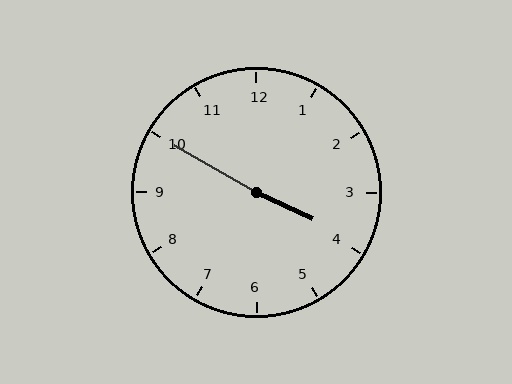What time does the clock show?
3:50.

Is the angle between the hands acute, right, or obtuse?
It is obtuse.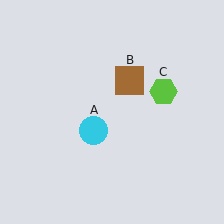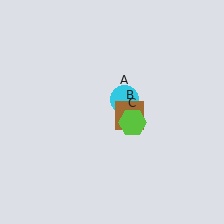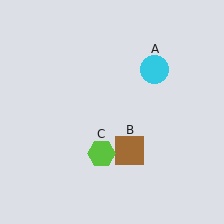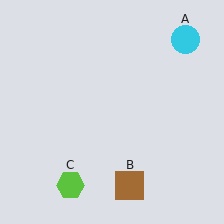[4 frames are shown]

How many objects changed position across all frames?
3 objects changed position: cyan circle (object A), brown square (object B), lime hexagon (object C).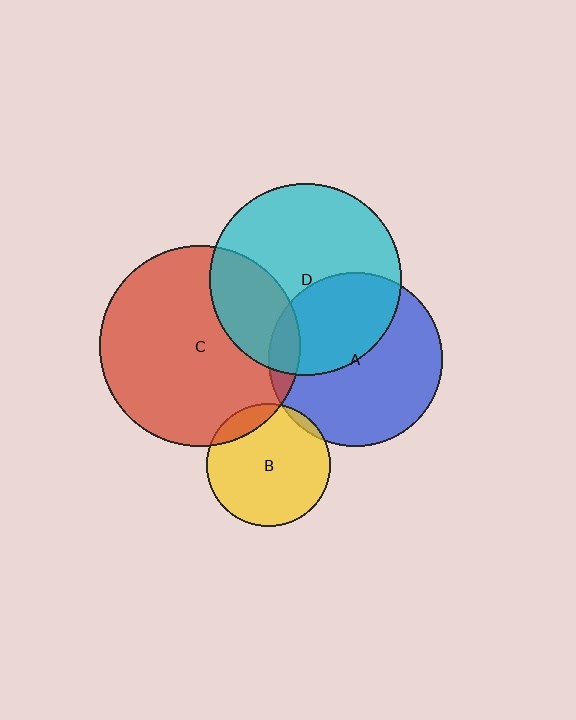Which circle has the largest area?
Circle C (red).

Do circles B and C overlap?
Yes.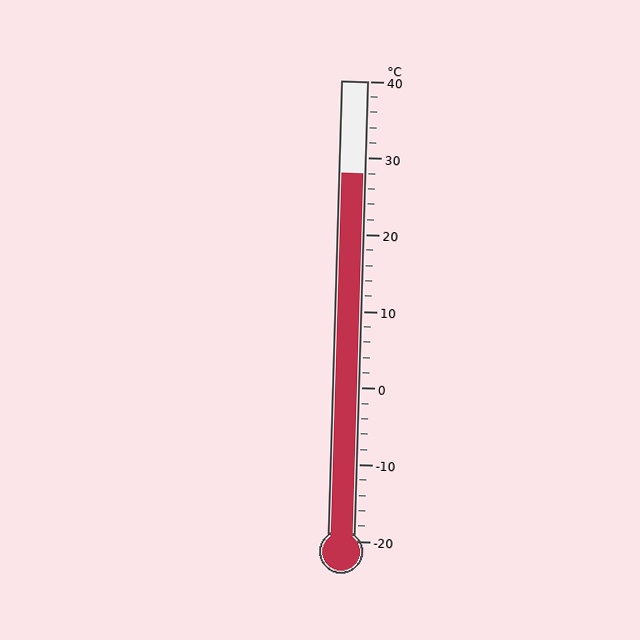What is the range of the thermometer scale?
The thermometer scale ranges from -20°C to 40°C.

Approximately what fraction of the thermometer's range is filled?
The thermometer is filled to approximately 80% of its range.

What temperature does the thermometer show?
The thermometer shows approximately 28°C.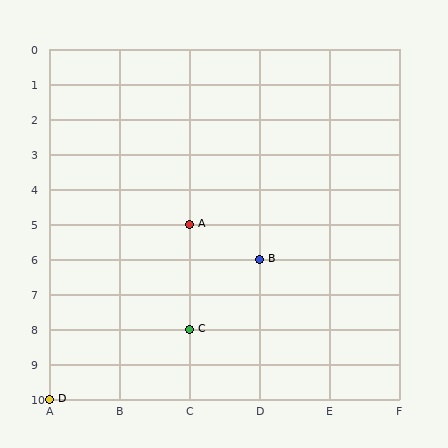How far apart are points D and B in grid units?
Points D and B are 3 columns and 4 rows apart (about 5.0 grid units diagonally).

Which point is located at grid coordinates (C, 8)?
Point C is at (C, 8).